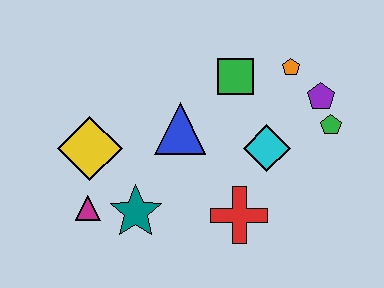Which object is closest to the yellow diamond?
The magenta triangle is closest to the yellow diamond.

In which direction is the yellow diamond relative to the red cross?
The yellow diamond is to the left of the red cross.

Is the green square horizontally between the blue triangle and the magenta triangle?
No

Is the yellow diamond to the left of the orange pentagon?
Yes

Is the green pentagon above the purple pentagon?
No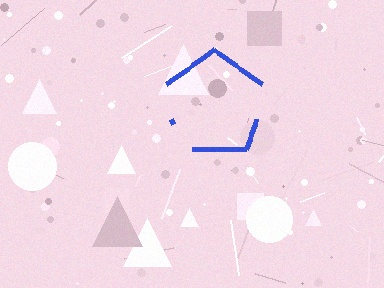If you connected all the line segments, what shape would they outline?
They would outline a pentagon.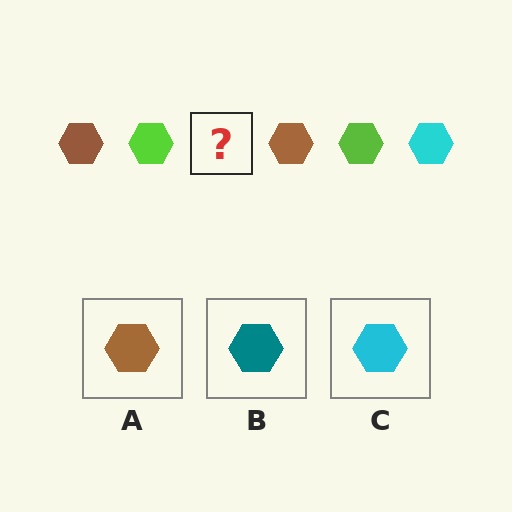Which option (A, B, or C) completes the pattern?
C.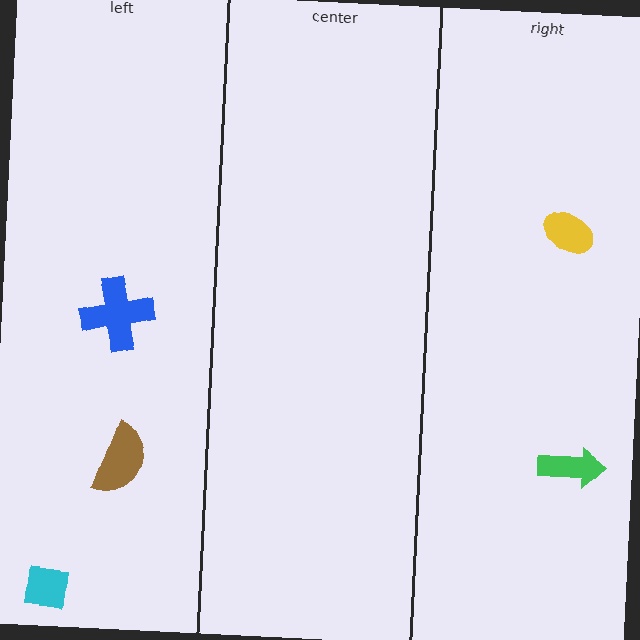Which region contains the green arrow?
The right region.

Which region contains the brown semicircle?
The left region.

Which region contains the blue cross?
The left region.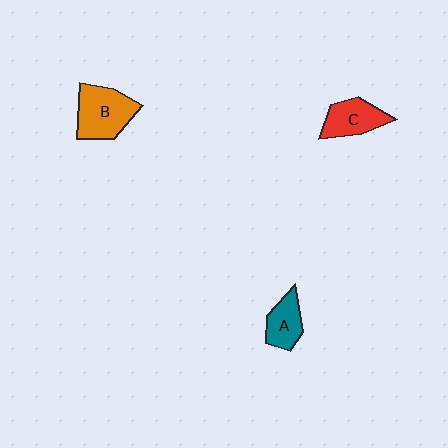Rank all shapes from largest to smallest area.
From largest to smallest: B (orange), C (red), A (teal).